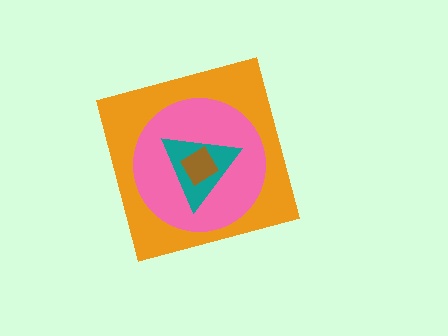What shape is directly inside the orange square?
The pink circle.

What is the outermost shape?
The orange square.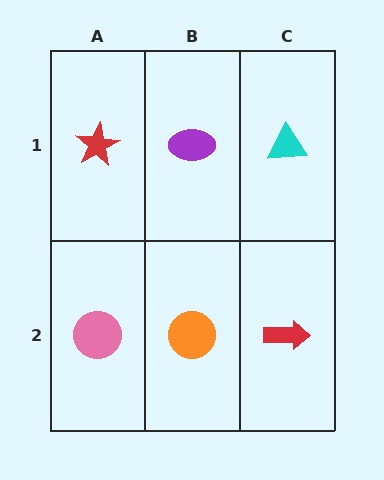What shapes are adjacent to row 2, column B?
A purple ellipse (row 1, column B), a pink circle (row 2, column A), a red arrow (row 2, column C).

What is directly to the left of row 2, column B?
A pink circle.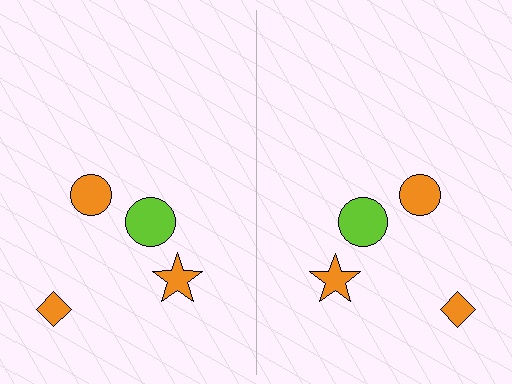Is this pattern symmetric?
Yes, this pattern has bilateral (reflection) symmetry.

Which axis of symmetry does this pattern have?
The pattern has a vertical axis of symmetry running through the center of the image.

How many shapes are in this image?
There are 8 shapes in this image.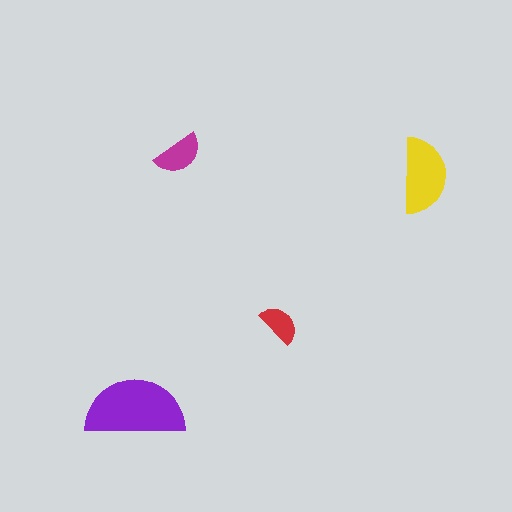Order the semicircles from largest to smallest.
the purple one, the yellow one, the magenta one, the red one.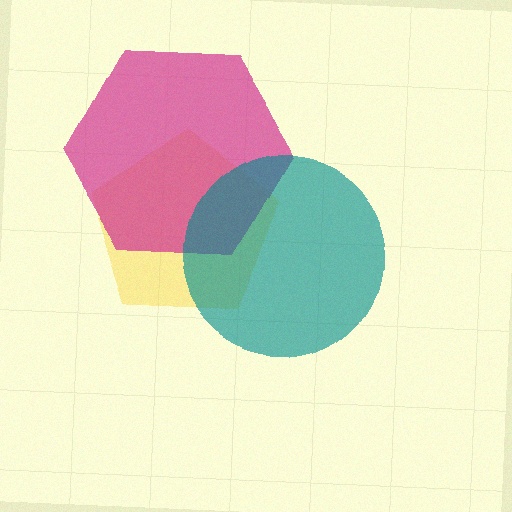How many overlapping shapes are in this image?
There are 3 overlapping shapes in the image.